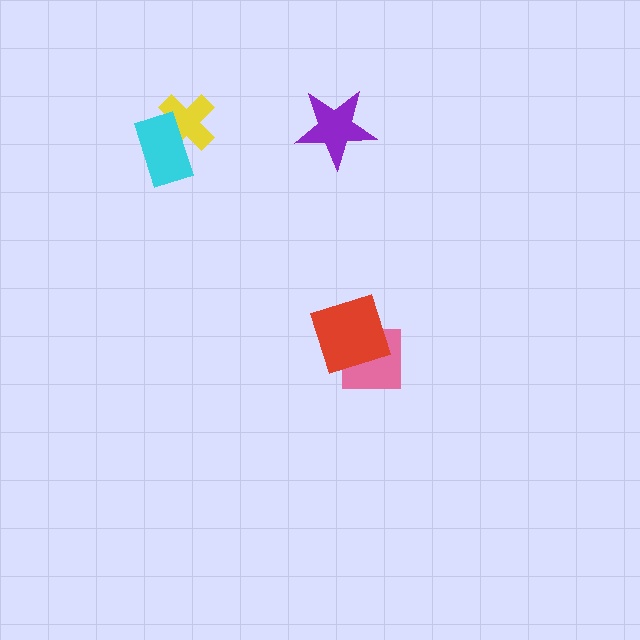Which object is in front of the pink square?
The red square is in front of the pink square.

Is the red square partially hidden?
No, no other shape covers it.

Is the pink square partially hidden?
Yes, it is partially covered by another shape.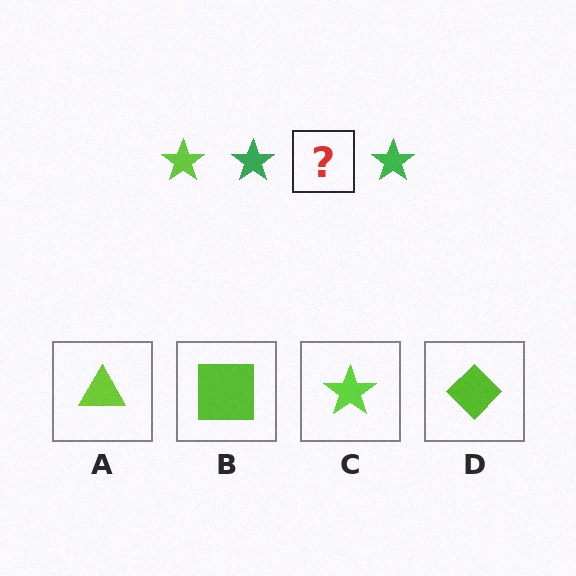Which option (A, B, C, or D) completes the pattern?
C.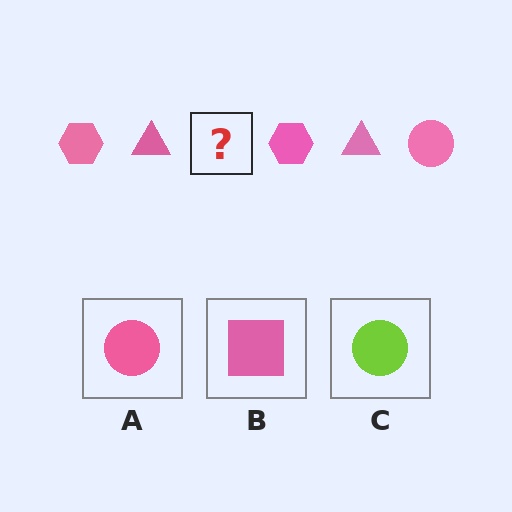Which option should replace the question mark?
Option A.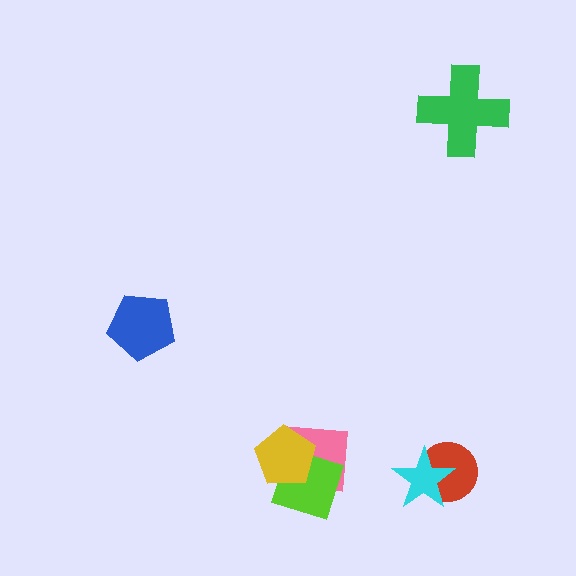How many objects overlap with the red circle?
1 object overlaps with the red circle.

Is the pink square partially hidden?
Yes, it is partially covered by another shape.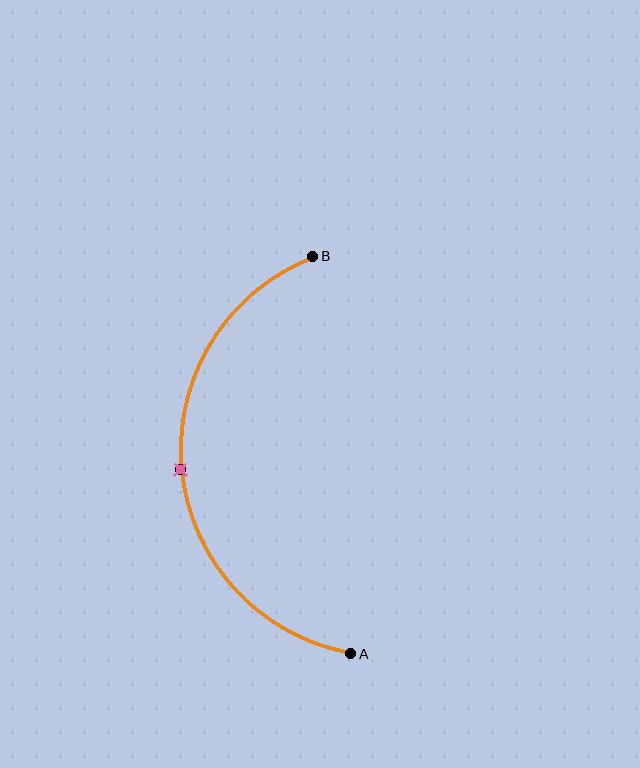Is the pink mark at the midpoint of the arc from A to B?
Yes. The pink mark lies on the arc at equal arc-length from both A and B — it is the arc midpoint.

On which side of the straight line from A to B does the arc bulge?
The arc bulges to the left of the straight line connecting A and B.